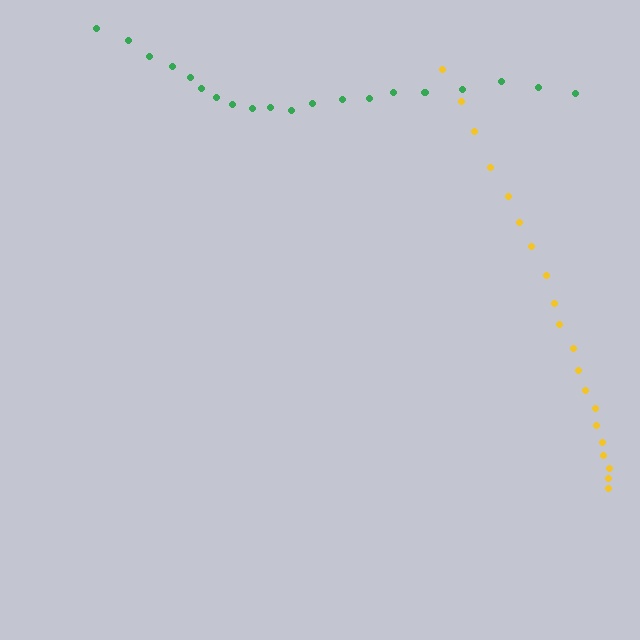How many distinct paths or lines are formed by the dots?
There are 2 distinct paths.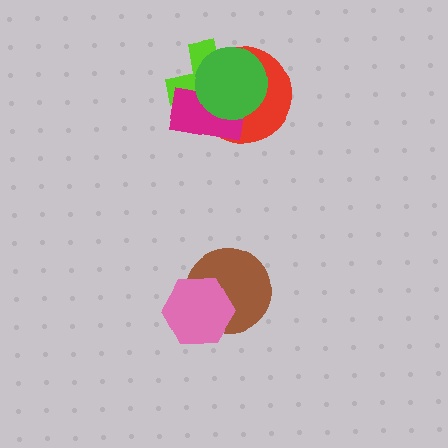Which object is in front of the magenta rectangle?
The green circle is in front of the magenta rectangle.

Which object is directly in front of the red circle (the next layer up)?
The lime cross is directly in front of the red circle.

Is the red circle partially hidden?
Yes, it is partially covered by another shape.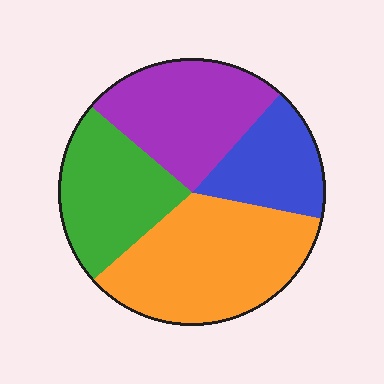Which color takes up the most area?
Orange, at roughly 35%.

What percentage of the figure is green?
Green takes up about one quarter (1/4) of the figure.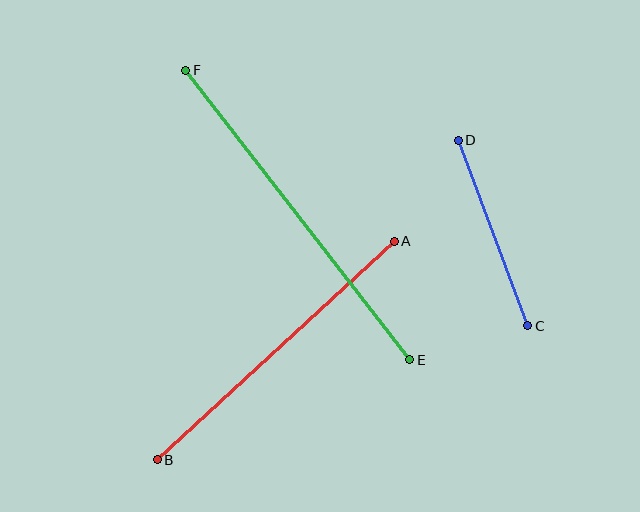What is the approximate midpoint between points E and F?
The midpoint is at approximately (298, 215) pixels.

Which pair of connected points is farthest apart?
Points E and F are farthest apart.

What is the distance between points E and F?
The distance is approximately 366 pixels.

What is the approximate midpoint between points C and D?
The midpoint is at approximately (493, 233) pixels.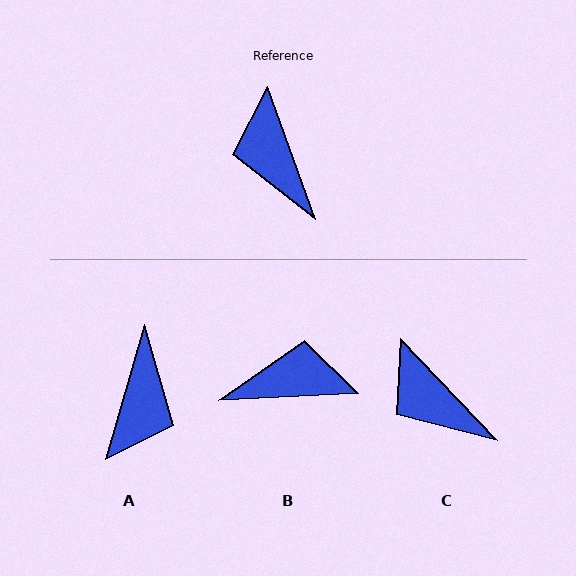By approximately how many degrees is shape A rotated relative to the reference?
Approximately 144 degrees counter-clockwise.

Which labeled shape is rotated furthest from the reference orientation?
A, about 144 degrees away.